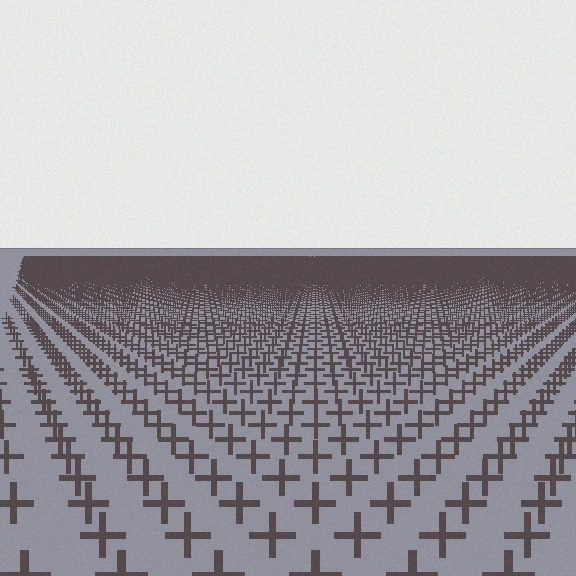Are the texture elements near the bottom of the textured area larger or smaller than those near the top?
Larger. Near the bottom, elements are closer to the viewer and appear at a bigger on-screen size.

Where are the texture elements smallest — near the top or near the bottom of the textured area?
Near the top.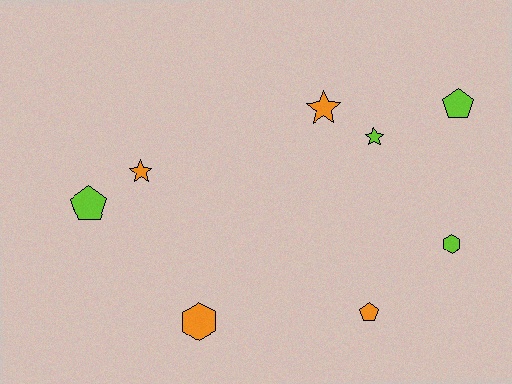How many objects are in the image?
There are 8 objects.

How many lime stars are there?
There is 1 lime star.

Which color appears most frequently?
Orange, with 4 objects.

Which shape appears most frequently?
Star, with 3 objects.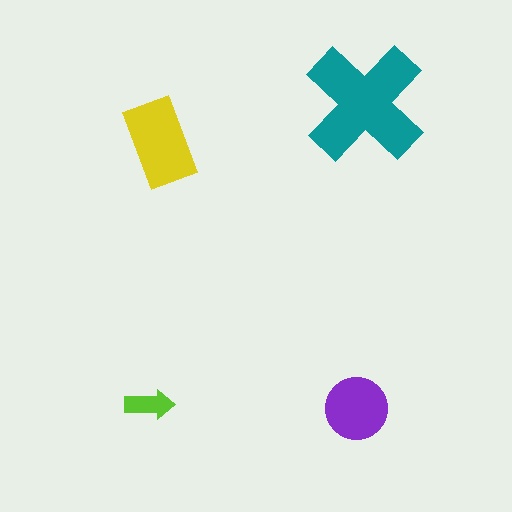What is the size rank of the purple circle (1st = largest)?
3rd.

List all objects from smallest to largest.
The lime arrow, the purple circle, the yellow rectangle, the teal cross.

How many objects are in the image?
There are 4 objects in the image.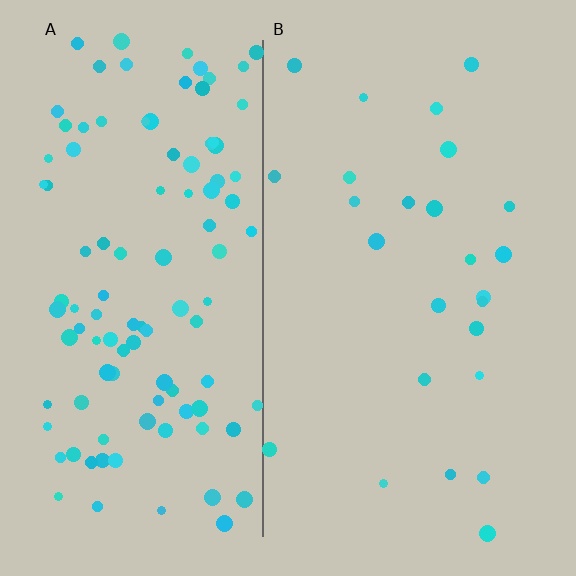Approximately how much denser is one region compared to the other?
Approximately 4.2× — region A over region B.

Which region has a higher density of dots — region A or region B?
A (the left).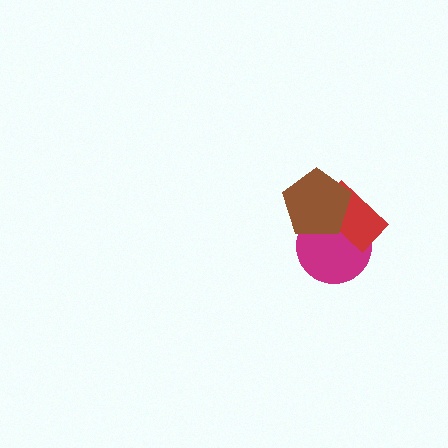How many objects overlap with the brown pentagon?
2 objects overlap with the brown pentagon.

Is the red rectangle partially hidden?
Yes, it is partially covered by another shape.